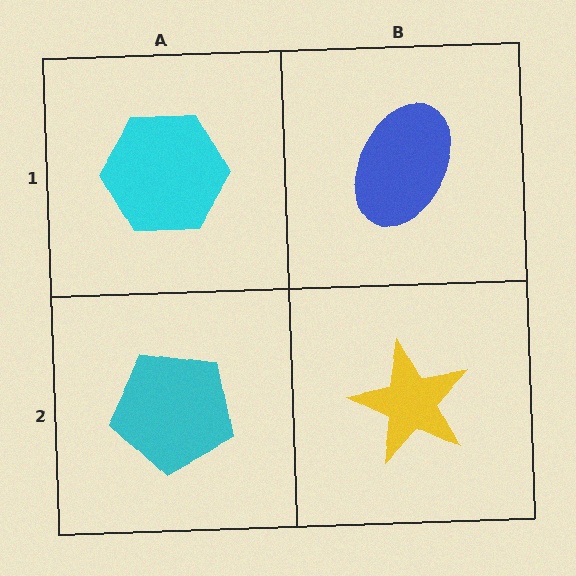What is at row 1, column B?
A blue ellipse.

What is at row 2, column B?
A yellow star.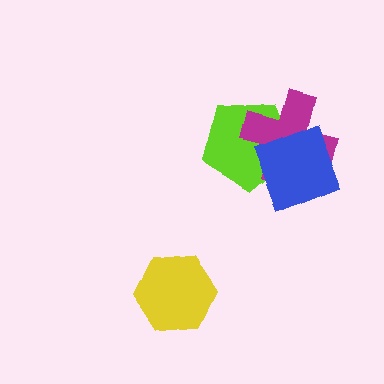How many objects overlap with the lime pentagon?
2 objects overlap with the lime pentagon.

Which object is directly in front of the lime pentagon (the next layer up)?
The magenta cross is directly in front of the lime pentagon.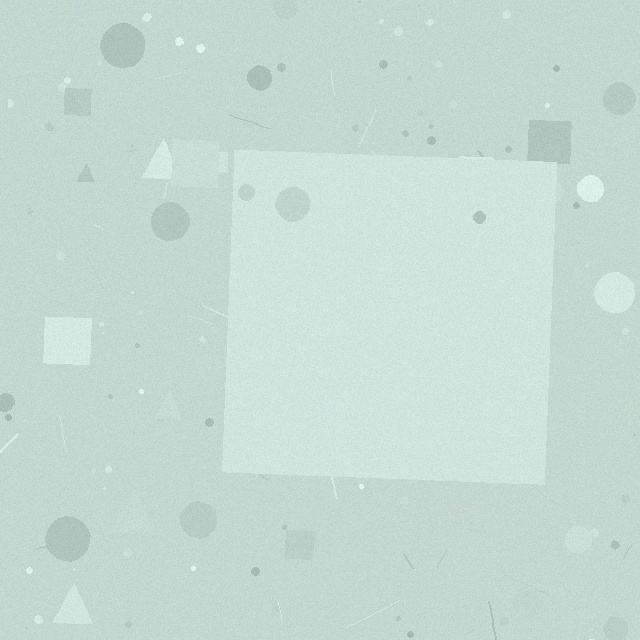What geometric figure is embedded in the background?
A square is embedded in the background.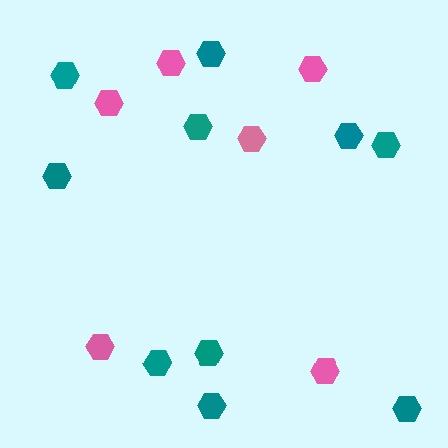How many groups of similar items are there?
There are 2 groups: one group of pink hexagons (6) and one group of teal hexagons (10).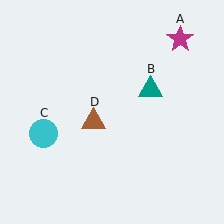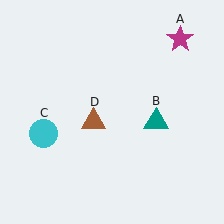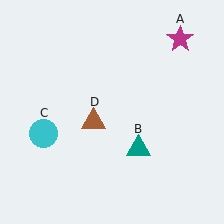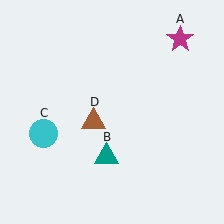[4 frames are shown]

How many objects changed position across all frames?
1 object changed position: teal triangle (object B).